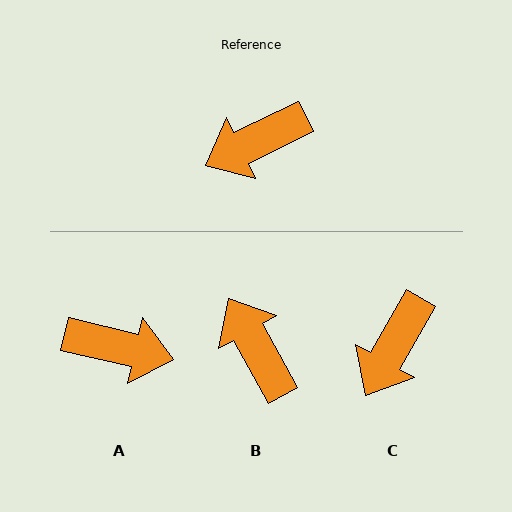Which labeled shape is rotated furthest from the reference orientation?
A, about 141 degrees away.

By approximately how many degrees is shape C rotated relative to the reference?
Approximately 34 degrees counter-clockwise.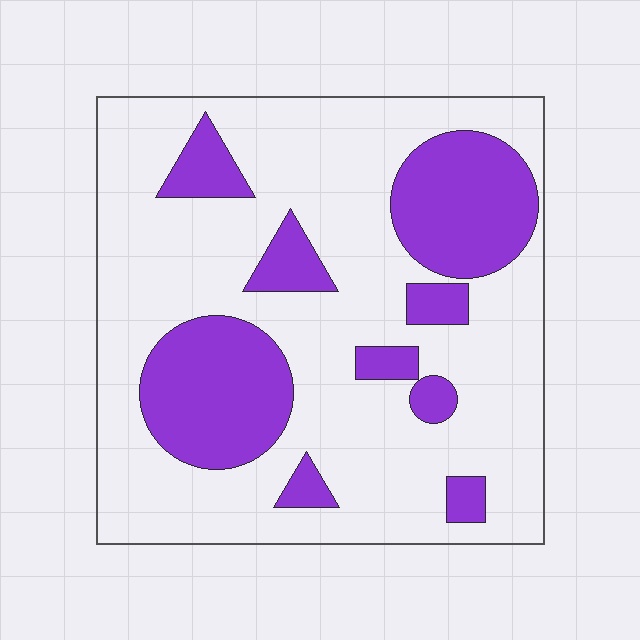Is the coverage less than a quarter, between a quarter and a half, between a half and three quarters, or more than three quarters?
Between a quarter and a half.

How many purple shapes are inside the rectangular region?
9.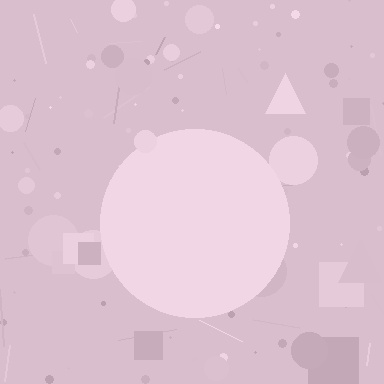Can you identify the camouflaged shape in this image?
The camouflaged shape is a circle.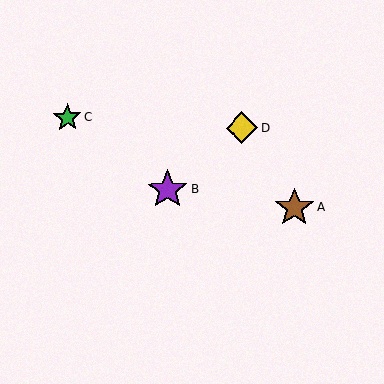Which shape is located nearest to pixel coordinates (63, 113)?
The green star (labeled C) at (67, 118) is nearest to that location.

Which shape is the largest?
The purple star (labeled B) is the largest.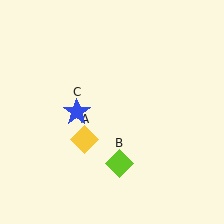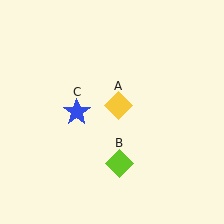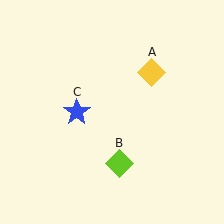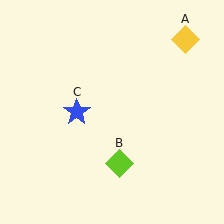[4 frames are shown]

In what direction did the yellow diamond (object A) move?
The yellow diamond (object A) moved up and to the right.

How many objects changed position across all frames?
1 object changed position: yellow diamond (object A).